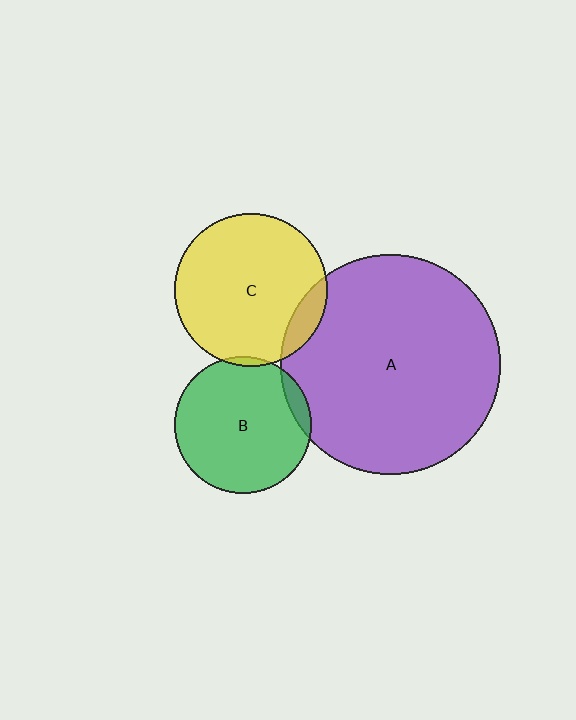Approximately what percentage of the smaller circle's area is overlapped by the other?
Approximately 5%.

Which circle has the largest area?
Circle A (purple).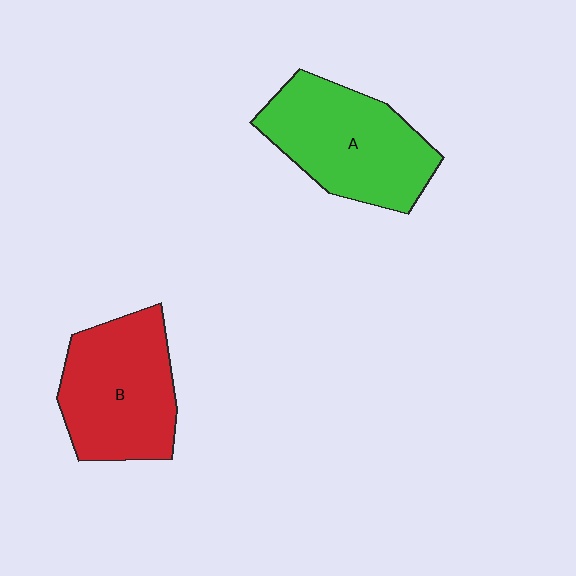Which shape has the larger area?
Shape A (green).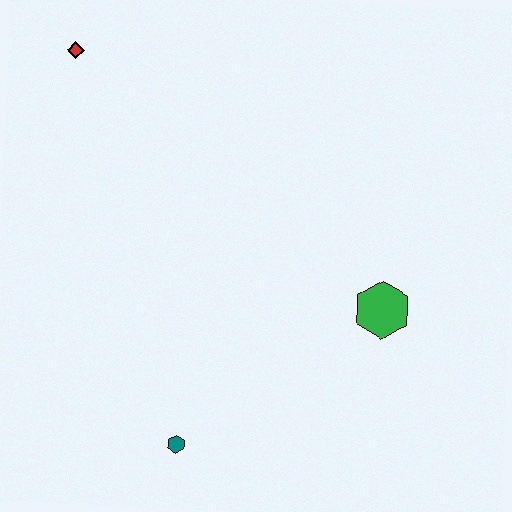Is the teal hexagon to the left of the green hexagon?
Yes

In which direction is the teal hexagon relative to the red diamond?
The teal hexagon is below the red diamond.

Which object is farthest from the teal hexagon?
The red diamond is farthest from the teal hexagon.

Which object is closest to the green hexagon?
The teal hexagon is closest to the green hexagon.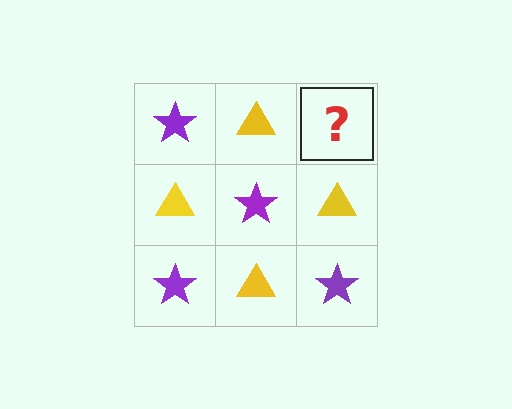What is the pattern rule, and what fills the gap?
The rule is that it alternates purple star and yellow triangle in a checkerboard pattern. The gap should be filled with a purple star.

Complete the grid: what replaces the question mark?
The question mark should be replaced with a purple star.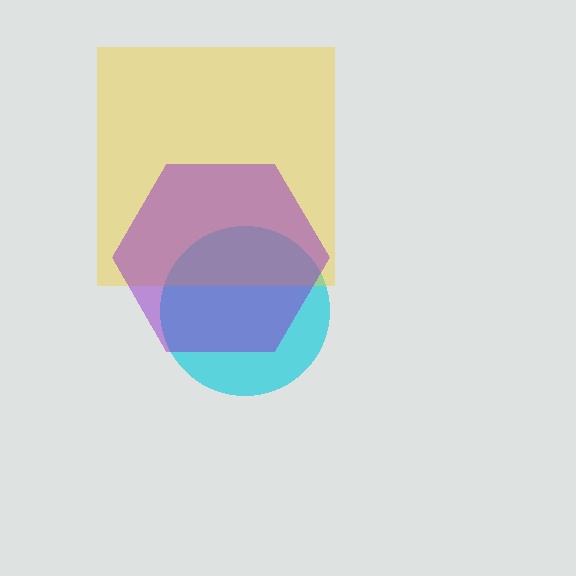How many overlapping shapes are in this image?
There are 3 overlapping shapes in the image.